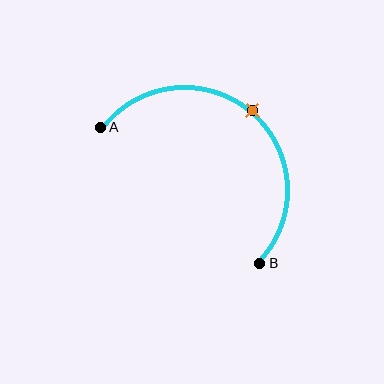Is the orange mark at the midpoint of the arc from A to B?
Yes. The orange mark lies on the arc at equal arc-length from both A and B — it is the arc midpoint.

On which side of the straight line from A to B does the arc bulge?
The arc bulges above and to the right of the straight line connecting A and B.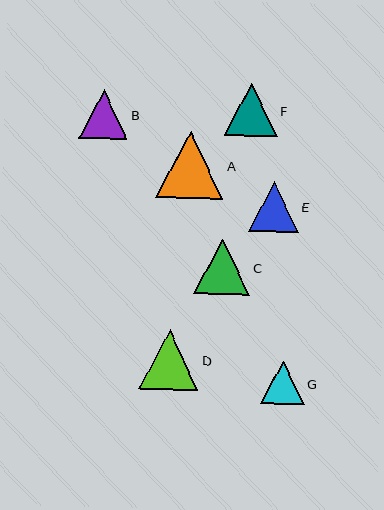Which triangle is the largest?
Triangle A is the largest with a size of approximately 67 pixels.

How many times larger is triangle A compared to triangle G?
Triangle A is approximately 1.6 times the size of triangle G.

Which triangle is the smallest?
Triangle G is the smallest with a size of approximately 43 pixels.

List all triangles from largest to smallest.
From largest to smallest: A, D, C, F, E, B, G.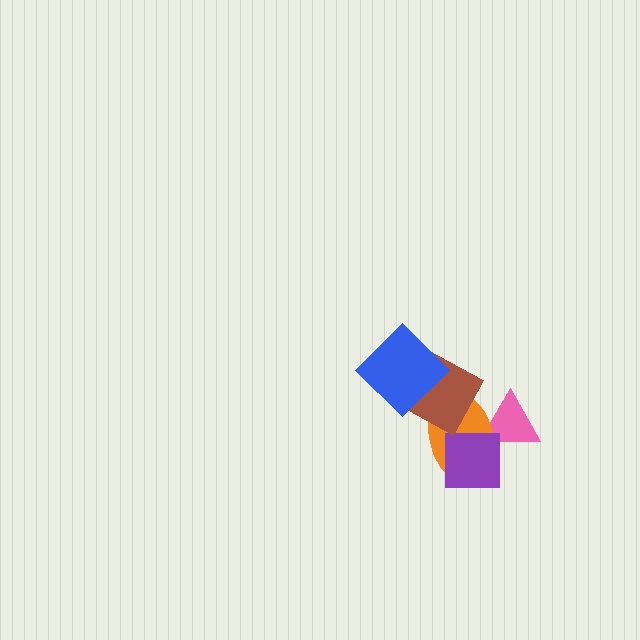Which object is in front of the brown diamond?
The blue diamond is in front of the brown diamond.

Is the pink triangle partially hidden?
Yes, it is partially covered by another shape.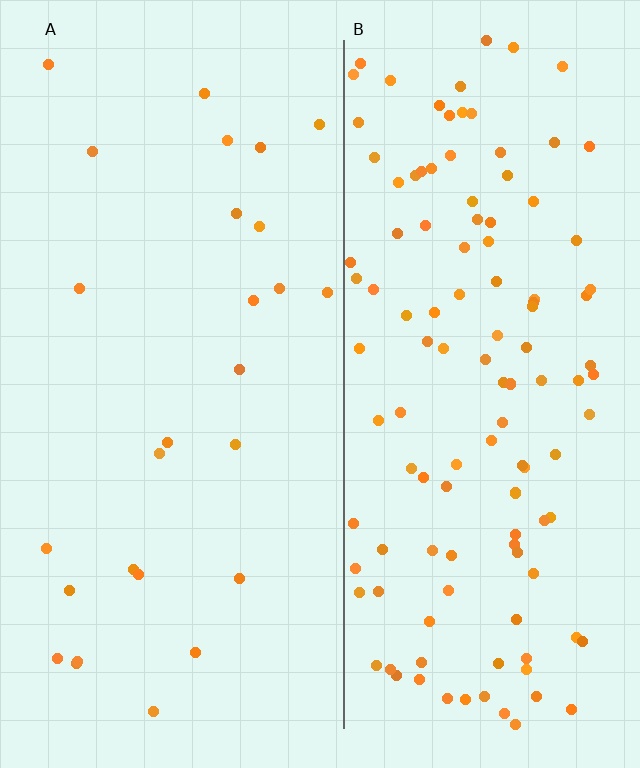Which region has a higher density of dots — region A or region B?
B (the right).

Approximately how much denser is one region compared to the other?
Approximately 4.7× — region B over region A.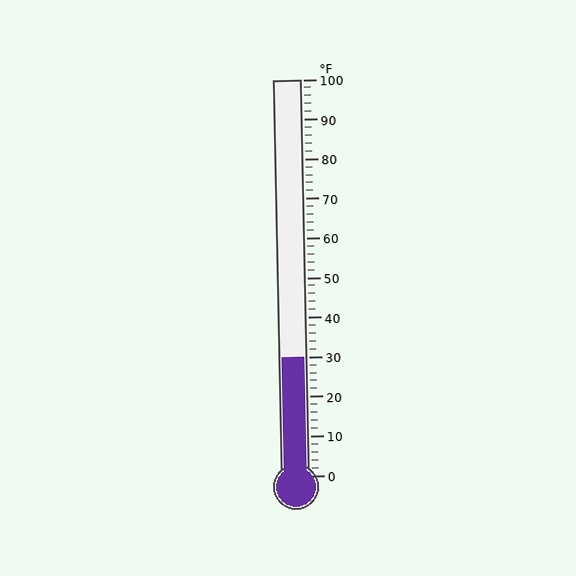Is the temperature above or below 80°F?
The temperature is below 80°F.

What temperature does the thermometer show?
The thermometer shows approximately 30°F.